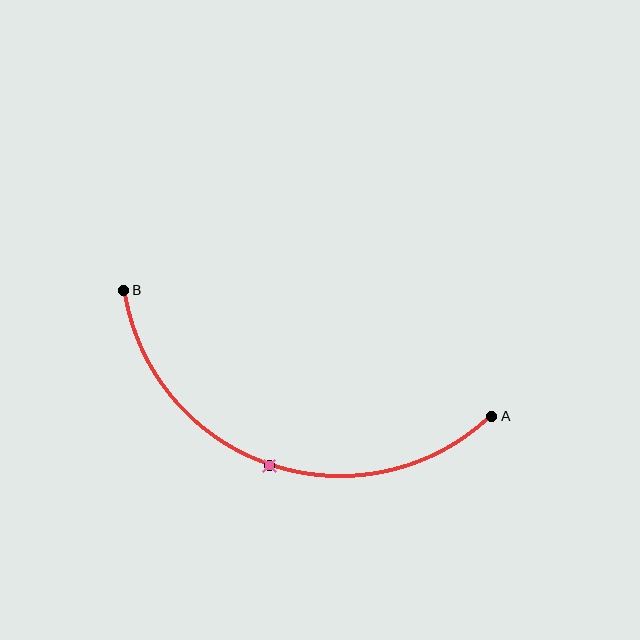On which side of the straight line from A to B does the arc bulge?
The arc bulges below the straight line connecting A and B.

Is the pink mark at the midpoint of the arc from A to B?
Yes. The pink mark lies on the arc at equal arc-length from both A and B — it is the arc midpoint.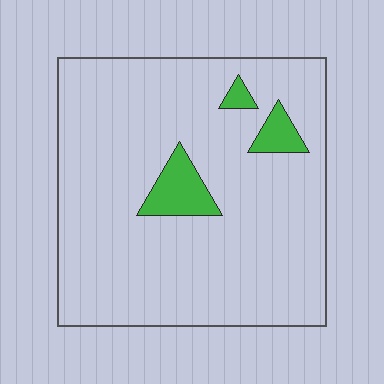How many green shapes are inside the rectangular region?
3.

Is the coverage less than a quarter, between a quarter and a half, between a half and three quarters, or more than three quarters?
Less than a quarter.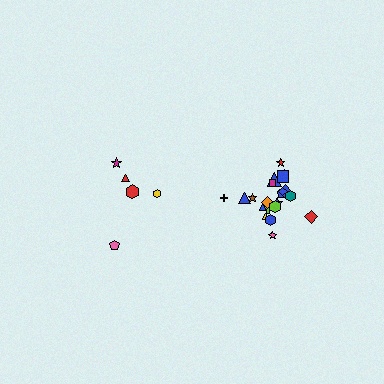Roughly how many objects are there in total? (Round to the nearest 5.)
Roughly 25 objects in total.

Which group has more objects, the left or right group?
The right group.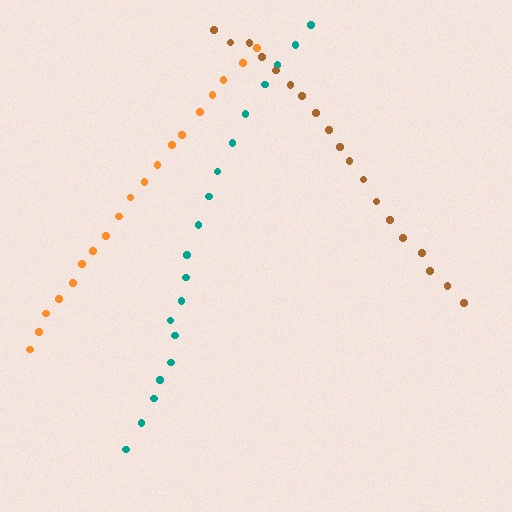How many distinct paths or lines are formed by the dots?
There are 3 distinct paths.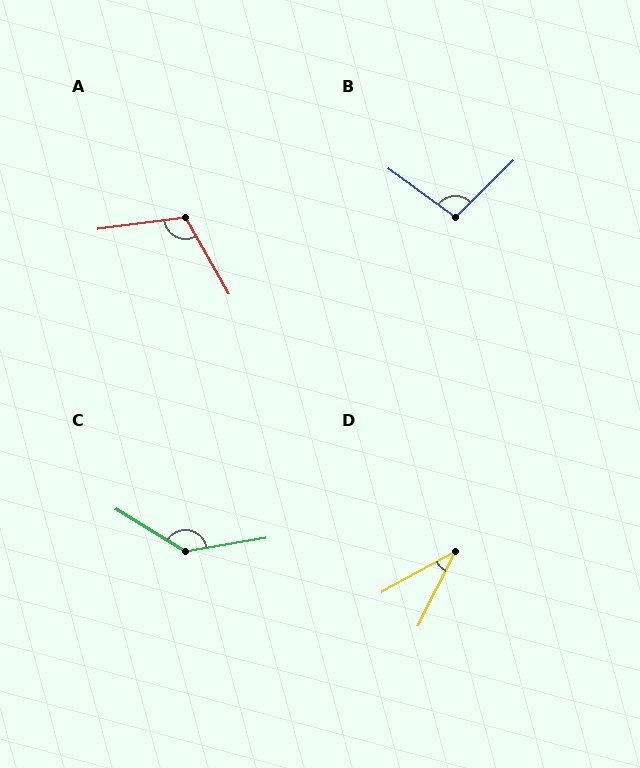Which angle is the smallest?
D, at approximately 35 degrees.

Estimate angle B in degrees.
Approximately 100 degrees.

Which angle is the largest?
C, at approximately 139 degrees.